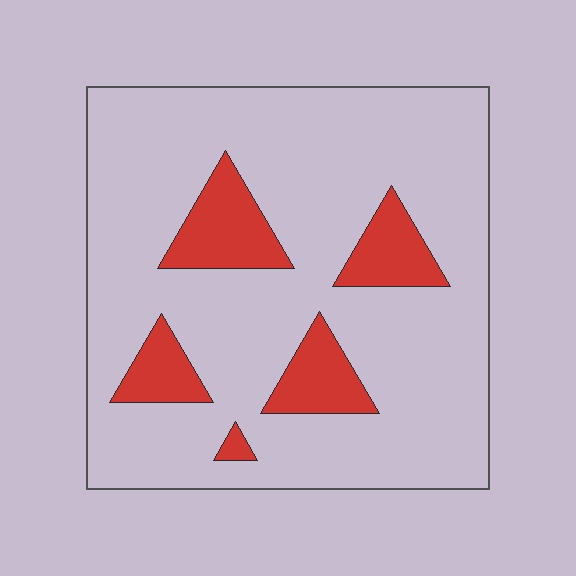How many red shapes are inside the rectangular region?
5.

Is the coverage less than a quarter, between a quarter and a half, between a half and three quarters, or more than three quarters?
Less than a quarter.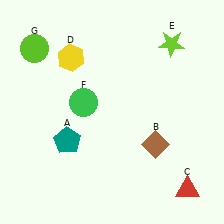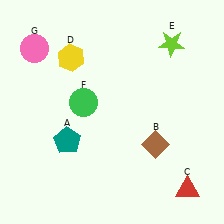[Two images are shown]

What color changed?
The circle (G) changed from lime in Image 1 to pink in Image 2.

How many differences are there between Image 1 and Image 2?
There is 1 difference between the two images.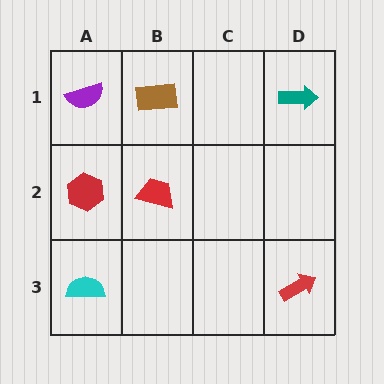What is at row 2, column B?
A red trapezoid.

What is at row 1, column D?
A teal arrow.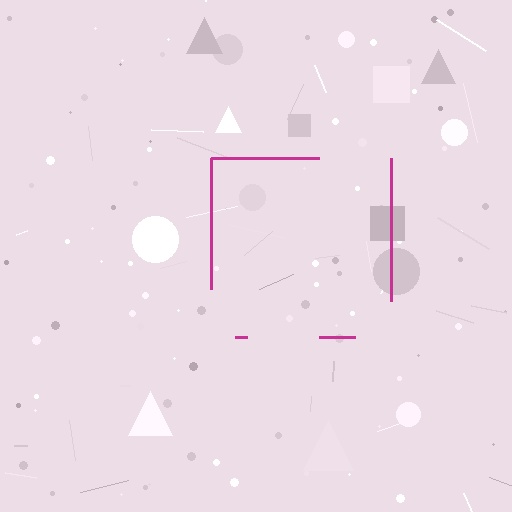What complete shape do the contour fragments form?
The contour fragments form a square.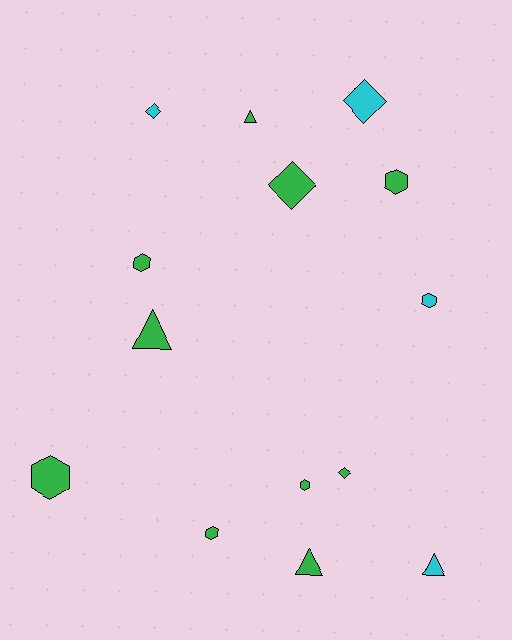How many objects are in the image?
There are 14 objects.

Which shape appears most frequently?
Hexagon, with 6 objects.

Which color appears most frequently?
Green, with 10 objects.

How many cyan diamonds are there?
There are 2 cyan diamonds.